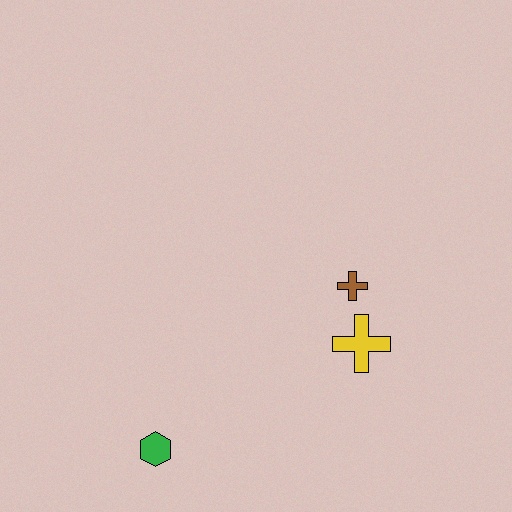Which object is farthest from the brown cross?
The green hexagon is farthest from the brown cross.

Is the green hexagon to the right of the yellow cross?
No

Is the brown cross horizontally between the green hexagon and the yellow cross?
Yes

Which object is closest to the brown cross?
The yellow cross is closest to the brown cross.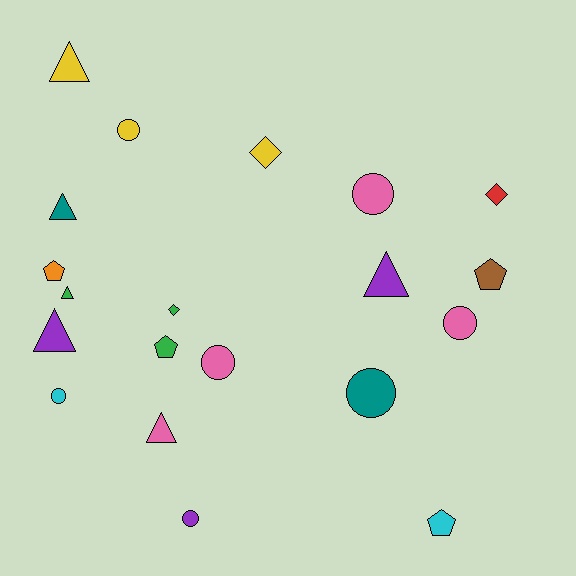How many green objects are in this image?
There are 3 green objects.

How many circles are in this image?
There are 7 circles.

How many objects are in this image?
There are 20 objects.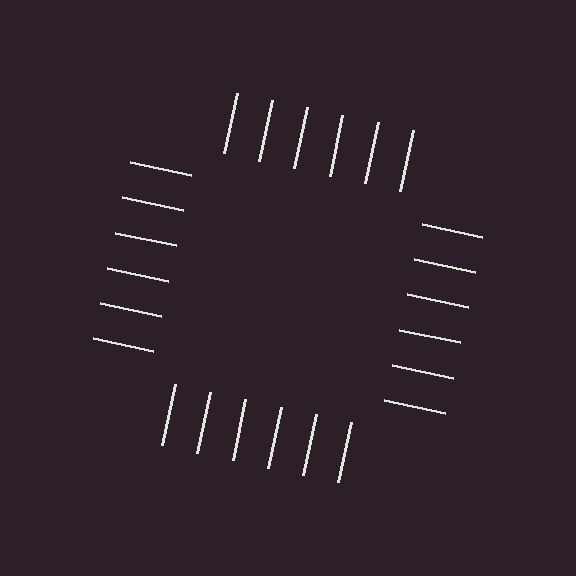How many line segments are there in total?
24 — 6 along each of the 4 edges.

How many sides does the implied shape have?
4 sides — the line-ends trace a square.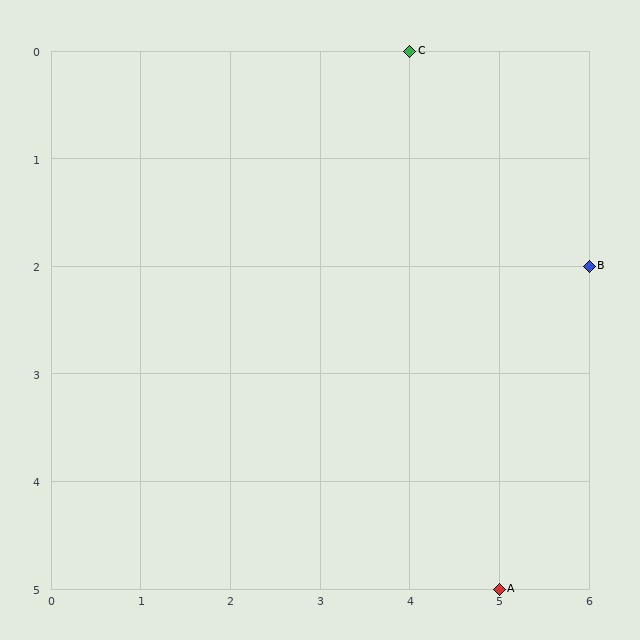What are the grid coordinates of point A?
Point A is at grid coordinates (5, 5).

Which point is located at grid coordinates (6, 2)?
Point B is at (6, 2).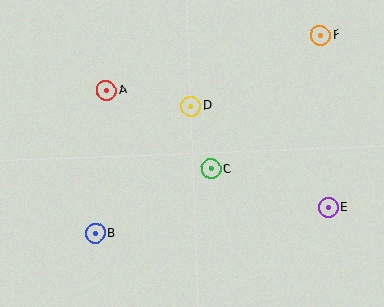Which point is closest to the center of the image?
Point C at (211, 169) is closest to the center.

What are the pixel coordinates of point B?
Point B is at (95, 233).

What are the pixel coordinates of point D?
Point D is at (191, 106).